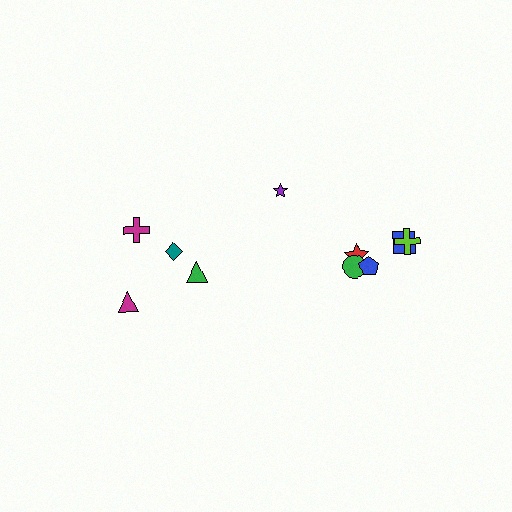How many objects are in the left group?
There are 4 objects.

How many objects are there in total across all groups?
There are 10 objects.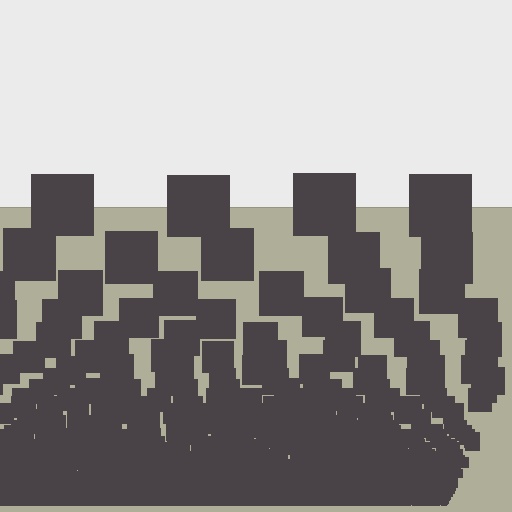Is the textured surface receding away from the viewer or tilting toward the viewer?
The surface appears to tilt toward the viewer. Texture elements get larger and sparser toward the top.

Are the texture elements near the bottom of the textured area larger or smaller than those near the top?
Smaller. The gradient is inverted — elements near the bottom are smaller and denser.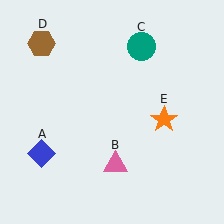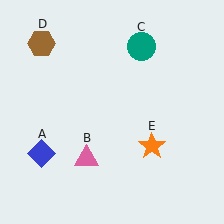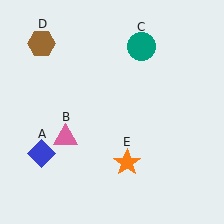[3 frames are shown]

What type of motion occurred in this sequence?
The pink triangle (object B), orange star (object E) rotated clockwise around the center of the scene.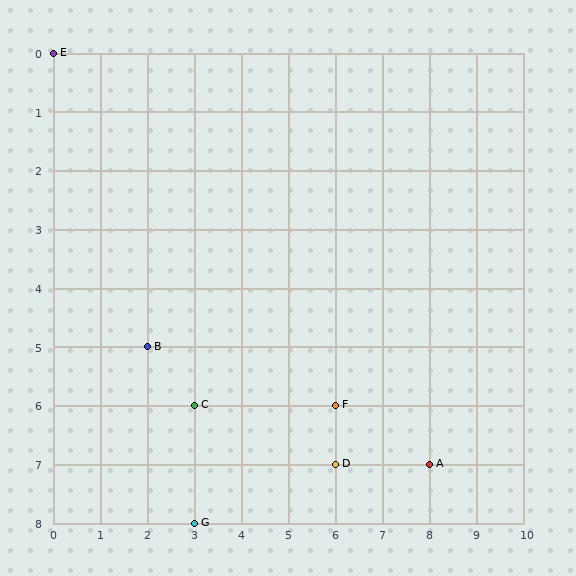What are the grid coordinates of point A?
Point A is at grid coordinates (8, 7).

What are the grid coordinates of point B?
Point B is at grid coordinates (2, 5).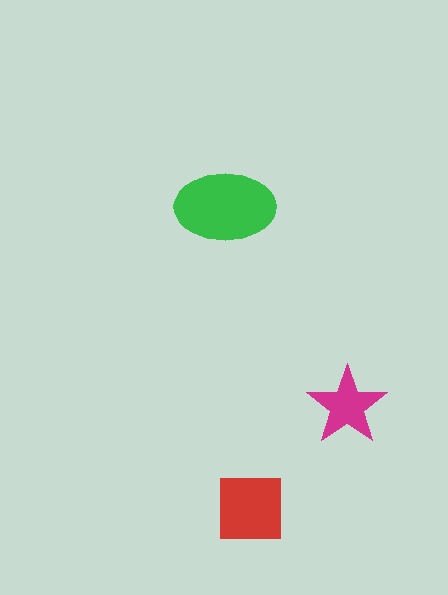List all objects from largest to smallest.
The green ellipse, the red square, the magenta star.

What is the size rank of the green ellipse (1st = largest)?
1st.